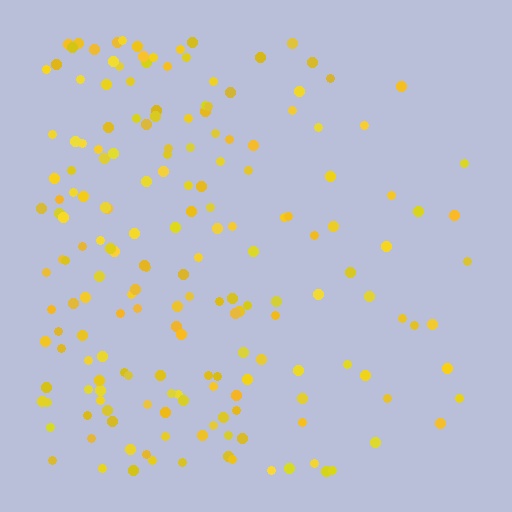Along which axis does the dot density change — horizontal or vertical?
Horizontal.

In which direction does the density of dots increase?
From right to left, with the left side densest.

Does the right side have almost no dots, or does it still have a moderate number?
Still a moderate number, just noticeably fewer than the left.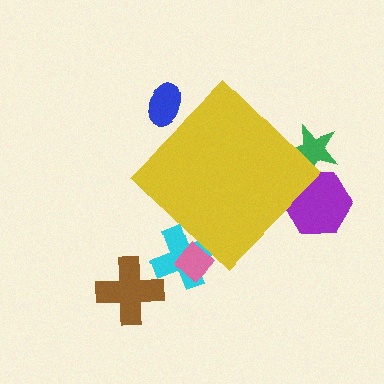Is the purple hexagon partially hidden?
Yes, the purple hexagon is partially hidden behind the yellow diamond.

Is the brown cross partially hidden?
No, the brown cross is fully visible.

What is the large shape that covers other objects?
A yellow diamond.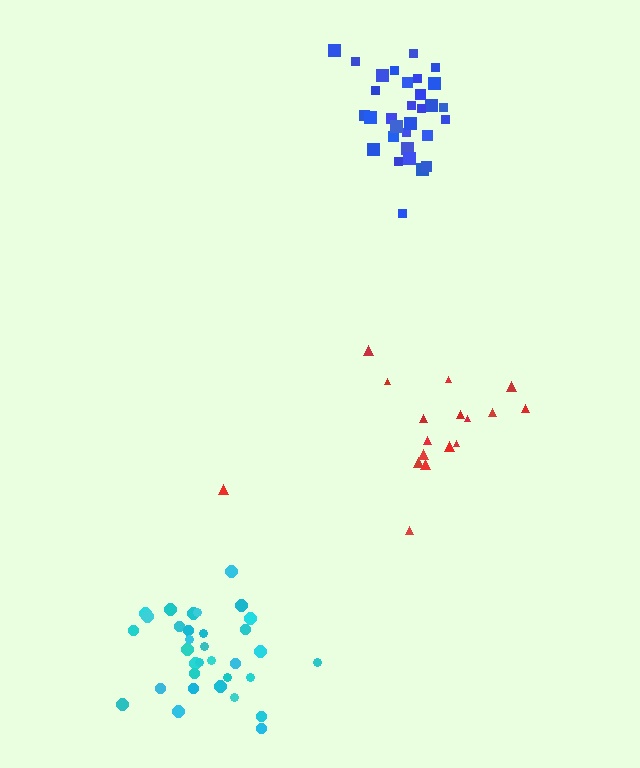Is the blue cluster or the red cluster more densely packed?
Blue.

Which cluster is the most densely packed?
Blue.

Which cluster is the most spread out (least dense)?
Red.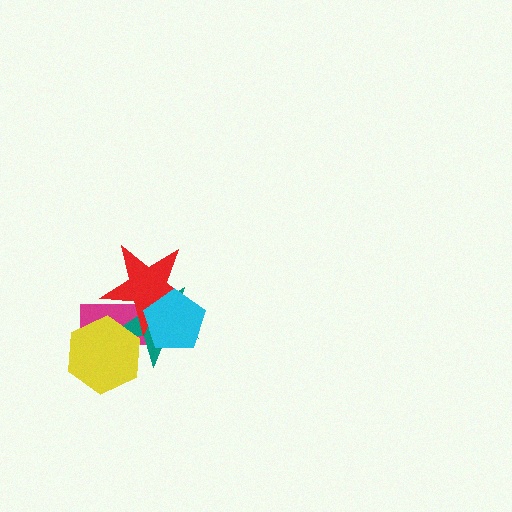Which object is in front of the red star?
The cyan pentagon is in front of the red star.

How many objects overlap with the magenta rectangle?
3 objects overlap with the magenta rectangle.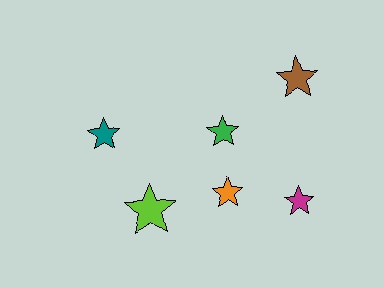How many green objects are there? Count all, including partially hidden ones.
There is 1 green object.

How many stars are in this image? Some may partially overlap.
There are 6 stars.